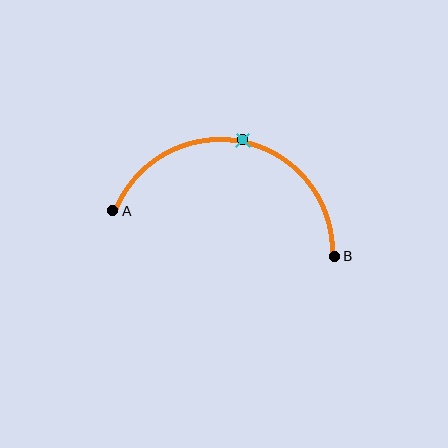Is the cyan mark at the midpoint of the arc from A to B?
Yes. The cyan mark lies on the arc at equal arc-length from both A and B — it is the arc midpoint.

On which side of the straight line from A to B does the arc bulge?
The arc bulges above the straight line connecting A and B.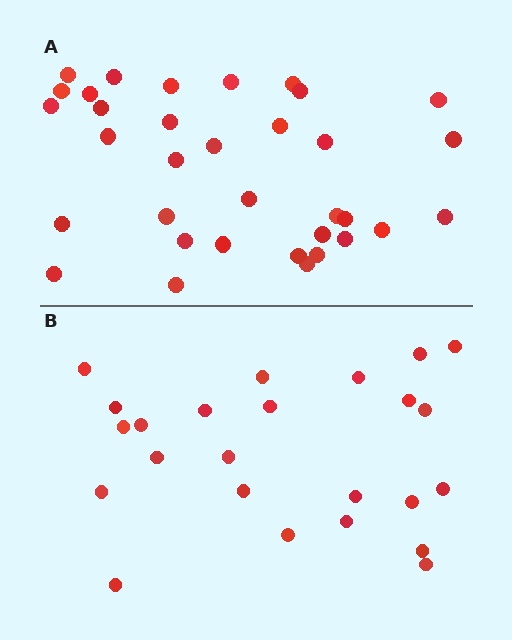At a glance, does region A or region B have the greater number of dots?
Region A (the top region) has more dots.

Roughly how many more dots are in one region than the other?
Region A has roughly 10 or so more dots than region B.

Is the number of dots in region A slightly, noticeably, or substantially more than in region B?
Region A has noticeably more, but not dramatically so. The ratio is roughly 1.4 to 1.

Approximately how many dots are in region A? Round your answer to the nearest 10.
About 30 dots. (The exact count is 34, which rounds to 30.)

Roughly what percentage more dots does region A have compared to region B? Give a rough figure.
About 40% more.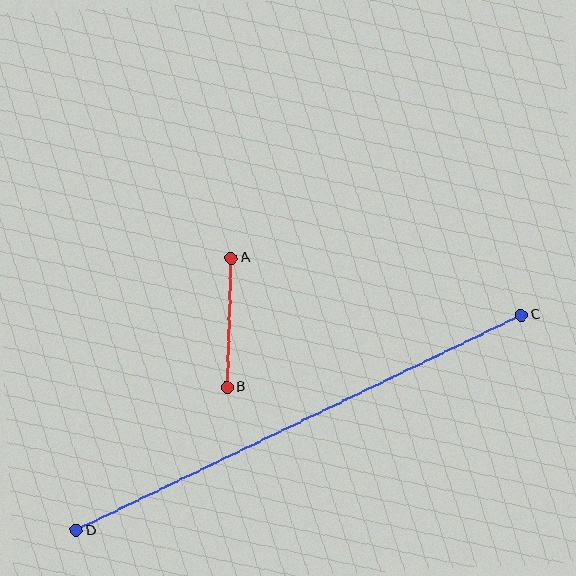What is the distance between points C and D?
The distance is approximately 494 pixels.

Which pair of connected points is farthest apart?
Points C and D are farthest apart.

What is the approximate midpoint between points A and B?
The midpoint is at approximately (229, 323) pixels.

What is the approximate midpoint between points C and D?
The midpoint is at approximately (299, 423) pixels.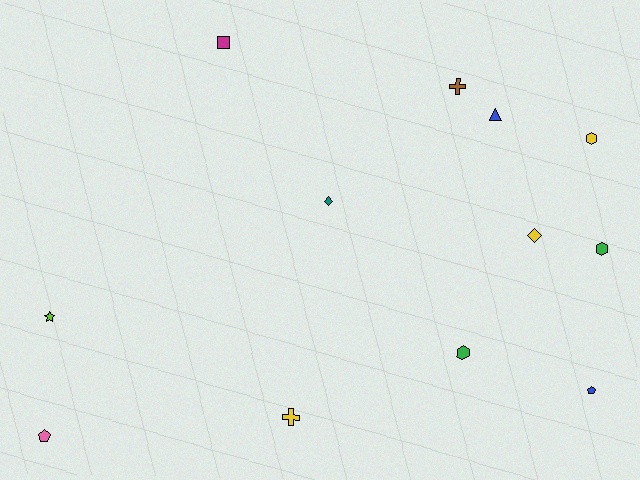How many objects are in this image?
There are 12 objects.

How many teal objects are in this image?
There is 1 teal object.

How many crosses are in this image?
There are 2 crosses.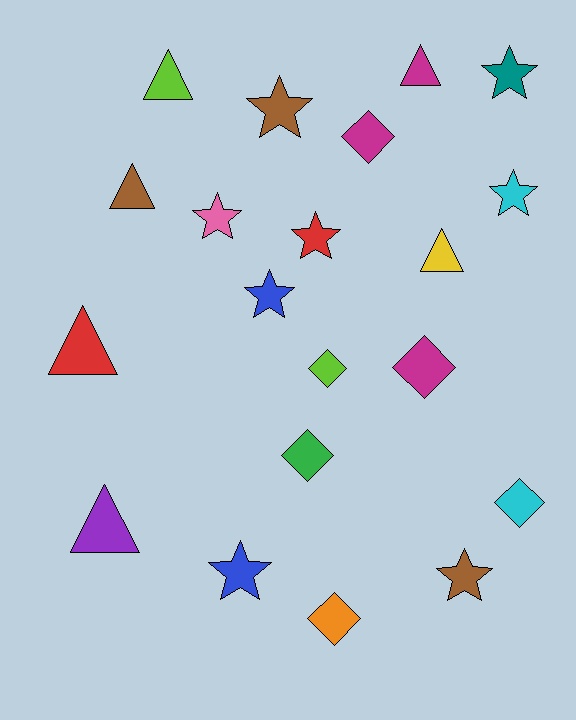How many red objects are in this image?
There are 2 red objects.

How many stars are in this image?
There are 8 stars.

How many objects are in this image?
There are 20 objects.